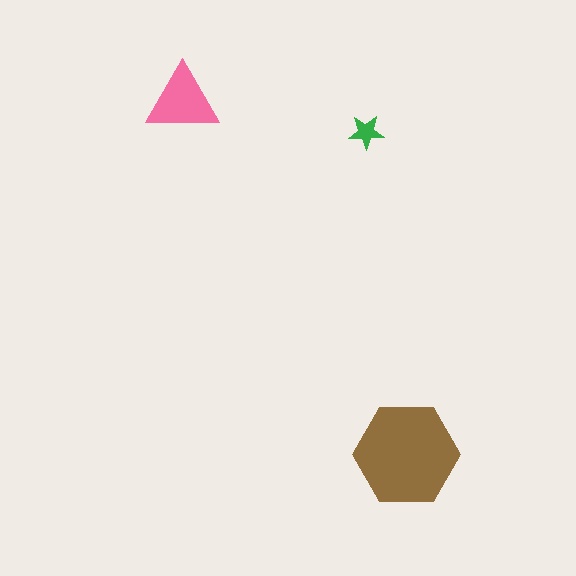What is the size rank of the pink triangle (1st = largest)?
2nd.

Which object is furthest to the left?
The pink triangle is leftmost.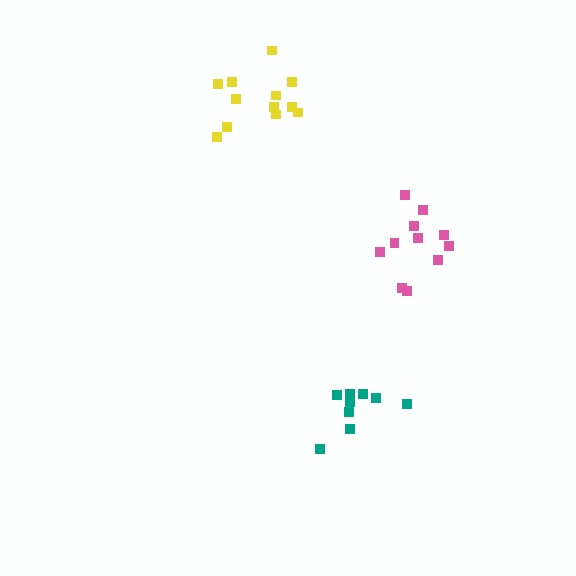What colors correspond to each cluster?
The clusters are colored: yellow, teal, pink.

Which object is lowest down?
The teal cluster is bottommost.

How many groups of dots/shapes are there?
There are 3 groups.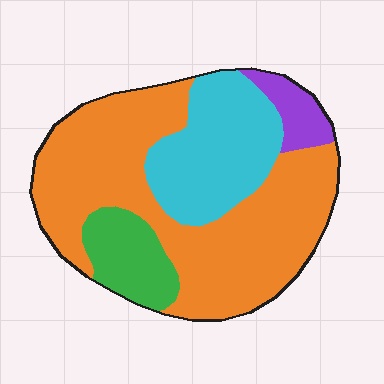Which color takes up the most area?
Orange, at roughly 60%.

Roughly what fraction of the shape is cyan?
Cyan takes up between a sixth and a third of the shape.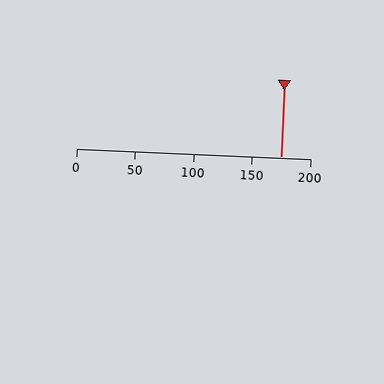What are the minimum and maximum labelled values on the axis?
The axis runs from 0 to 200.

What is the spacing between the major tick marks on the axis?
The major ticks are spaced 50 apart.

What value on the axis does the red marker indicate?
The marker indicates approximately 175.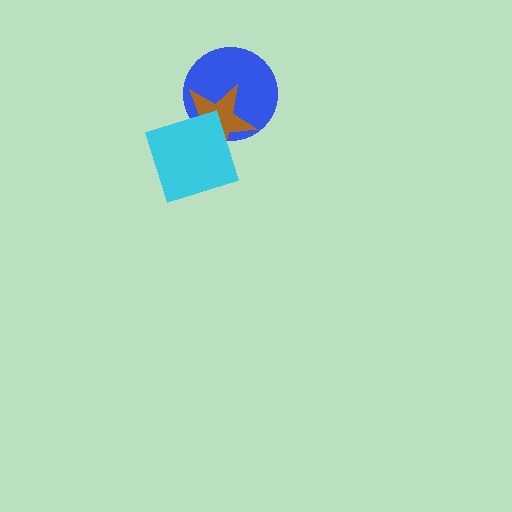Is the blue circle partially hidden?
Yes, it is partially covered by another shape.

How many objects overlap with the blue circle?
2 objects overlap with the blue circle.